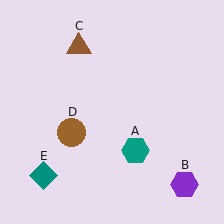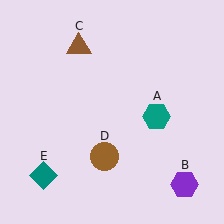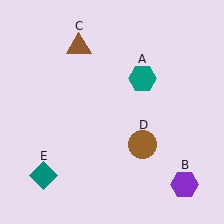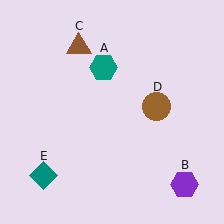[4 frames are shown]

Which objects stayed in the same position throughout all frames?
Purple hexagon (object B) and brown triangle (object C) and teal diamond (object E) remained stationary.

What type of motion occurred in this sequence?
The teal hexagon (object A), brown circle (object D) rotated counterclockwise around the center of the scene.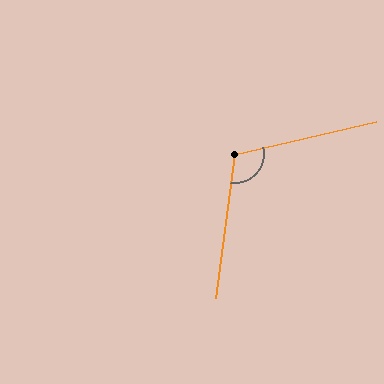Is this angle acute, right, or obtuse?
It is obtuse.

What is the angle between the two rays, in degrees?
Approximately 110 degrees.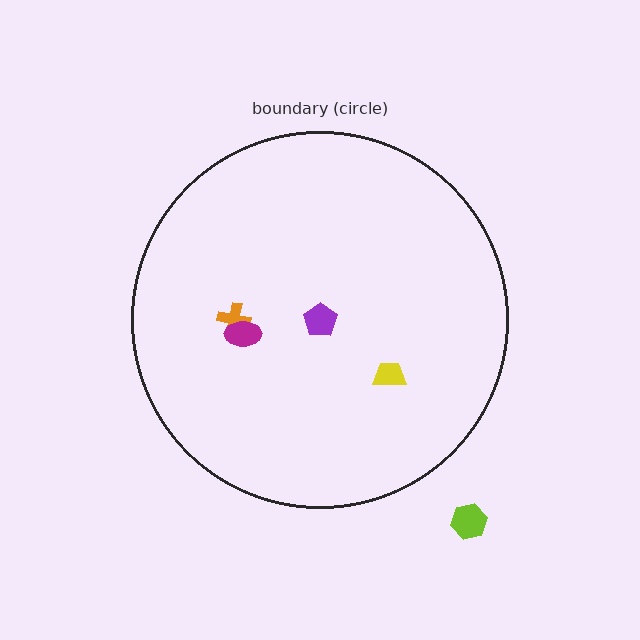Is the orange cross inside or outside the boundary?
Inside.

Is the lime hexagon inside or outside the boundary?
Outside.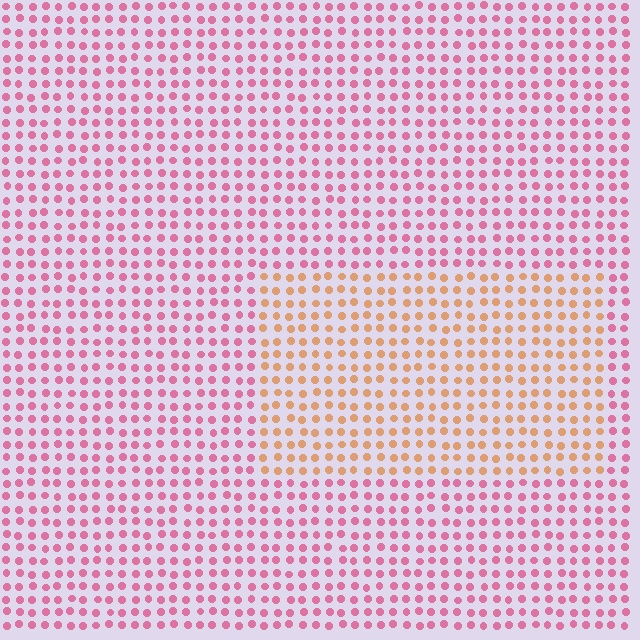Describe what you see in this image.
The image is filled with small pink elements in a uniform arrangement. A rectangle-shaped region is visible where the elements are tinted to a slightly different hue, forming a subtle color boundary.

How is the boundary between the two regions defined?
The boundary is defined purely by a slight shift in hue (about 51 degrees). Spacing, size, and orientation are identical on both sides.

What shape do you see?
I see a rectangle.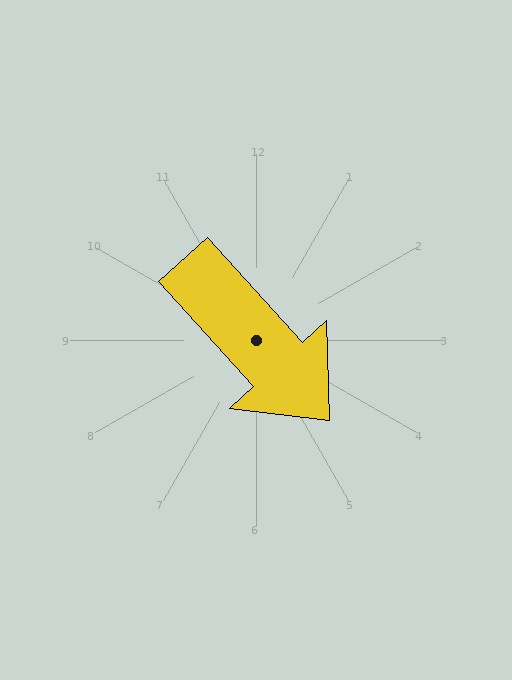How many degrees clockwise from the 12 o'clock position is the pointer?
Approximately 138 degrees.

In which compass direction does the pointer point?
Southeast.